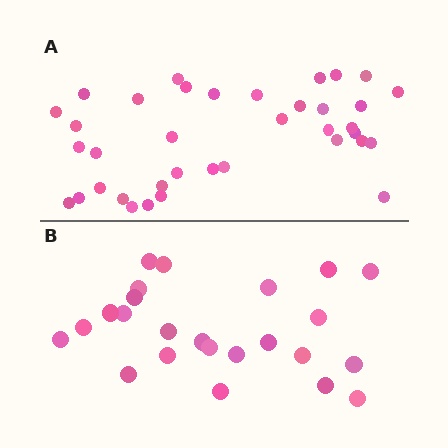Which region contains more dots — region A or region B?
Region A (the top region) has more dots.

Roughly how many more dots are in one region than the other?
Region A has approximately 15 more dots than region B.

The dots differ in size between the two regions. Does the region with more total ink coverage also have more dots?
No. Region B has more total ink coverage because its dots are larger, but region A actually contains more individual dots. Total area can be misleading — the number of items is what matters here.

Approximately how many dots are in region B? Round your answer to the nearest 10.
About 20 dots. (The exact count is 24, which rounds to 20.)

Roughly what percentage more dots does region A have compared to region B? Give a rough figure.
About 55% more.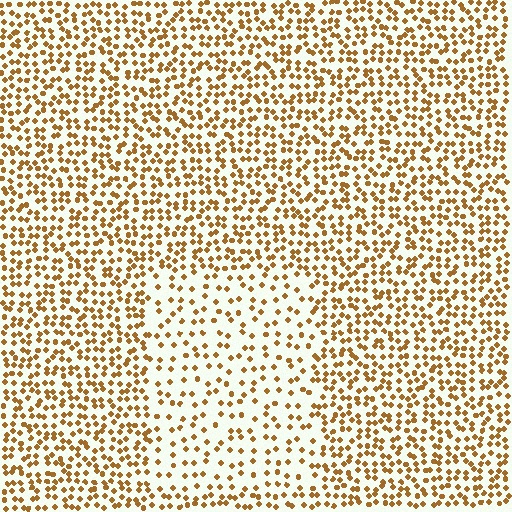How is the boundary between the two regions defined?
The boundary is defined by a change in element density (approximately 2.0x ratio). All elements are the same color, size, and shape.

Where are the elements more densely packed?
The elements are more densely packed outside the rectangle boundary.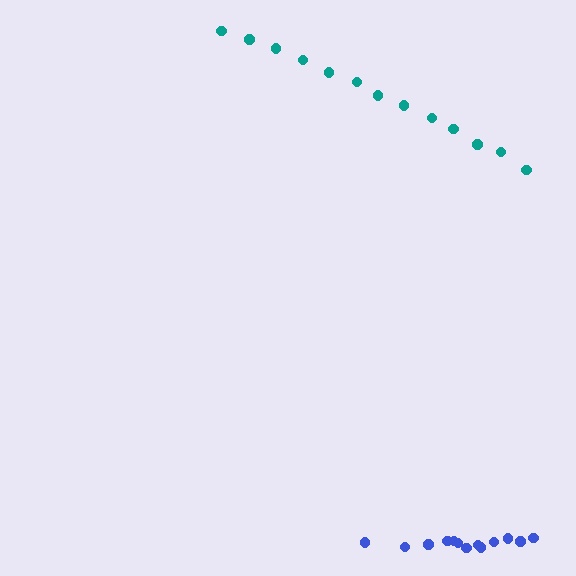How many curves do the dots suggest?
There are 2 distinct paths.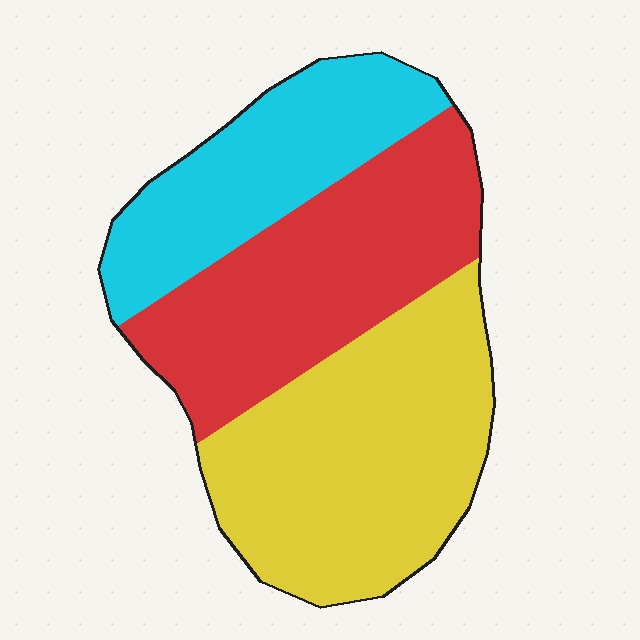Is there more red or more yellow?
Yellow.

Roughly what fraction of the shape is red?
Red covers about 35% of the shape.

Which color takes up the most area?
Yellow, at roughly 40%.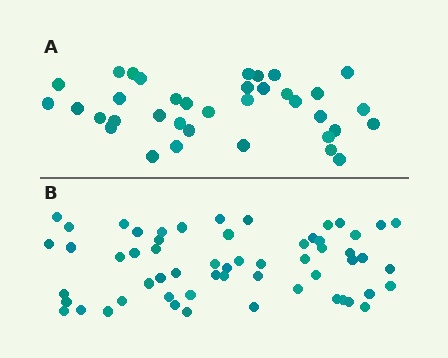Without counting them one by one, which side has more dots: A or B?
Region B (the bottom region) has more dots.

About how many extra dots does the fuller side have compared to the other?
Region B has approximately 20 more dots than region A.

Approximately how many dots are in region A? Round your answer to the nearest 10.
About 40 dots. (The exact count is 36, which rounds to 40.)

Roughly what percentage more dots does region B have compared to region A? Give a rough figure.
About 60% more.